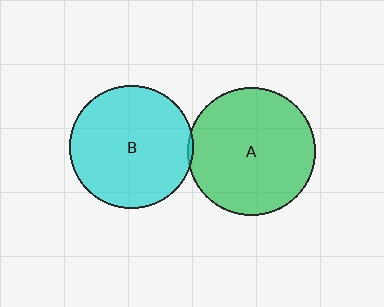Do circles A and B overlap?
Yes.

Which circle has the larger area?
Circle A (green).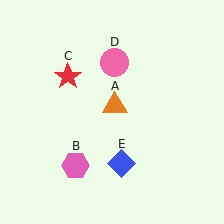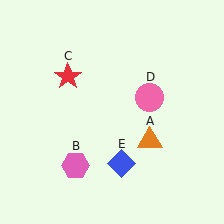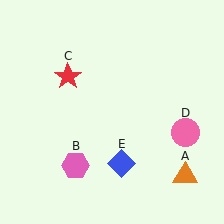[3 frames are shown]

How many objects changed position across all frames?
2 objects changed position: orange triangle (object A), pink circle (object D).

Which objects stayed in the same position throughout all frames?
Pink hexagon (object B) and red star (object C) and blue diamond (object E) remained stationary.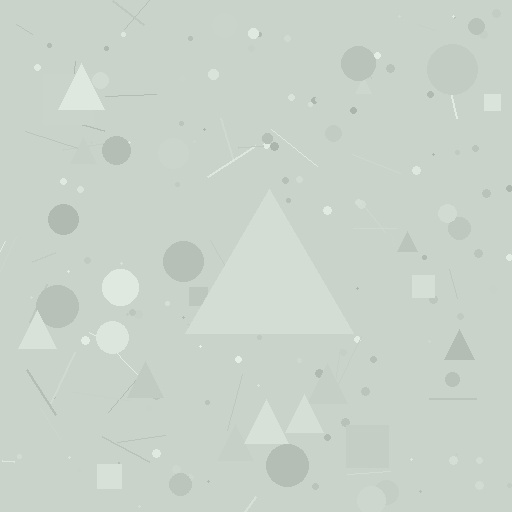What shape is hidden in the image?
A triangle is hidden in the image.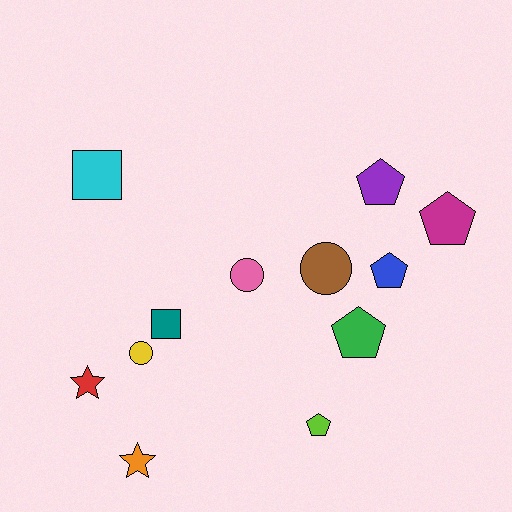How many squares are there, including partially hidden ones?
There are 2 squares.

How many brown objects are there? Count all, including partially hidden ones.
There is 1 brown object.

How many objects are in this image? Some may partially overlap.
There are 12 objects.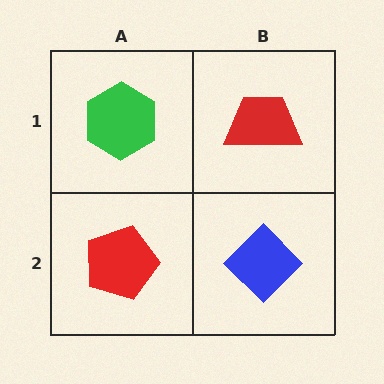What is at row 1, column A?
A green hexagon.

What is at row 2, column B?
A blue diamond.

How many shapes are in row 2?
2 shapes.